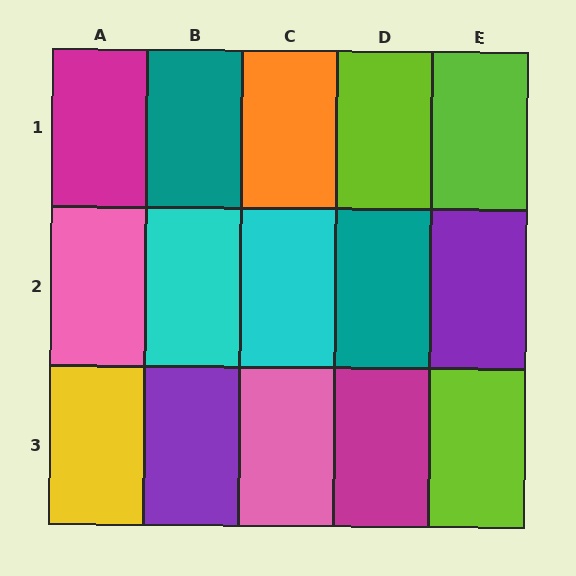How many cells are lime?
3 cells are lime.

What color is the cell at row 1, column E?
Lime.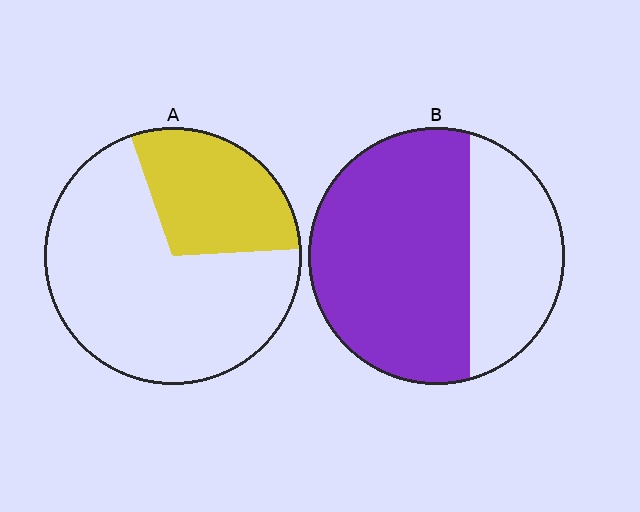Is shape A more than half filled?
No.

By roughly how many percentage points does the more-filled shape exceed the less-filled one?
By roughly 35 percentage points (B over A).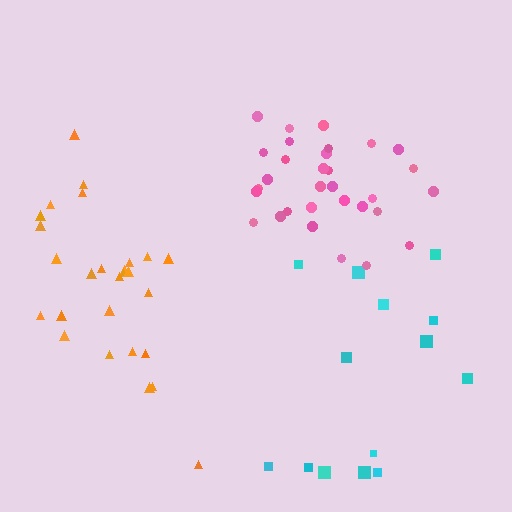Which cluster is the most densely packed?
Pink.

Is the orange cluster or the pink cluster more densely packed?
Pink.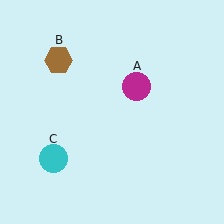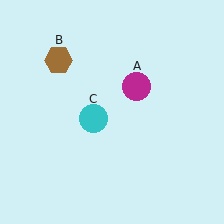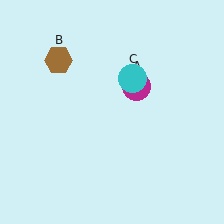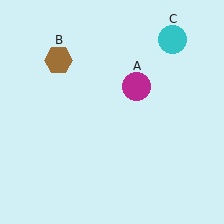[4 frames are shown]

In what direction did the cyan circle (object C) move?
The cyan circle (object C) moved up and to the right.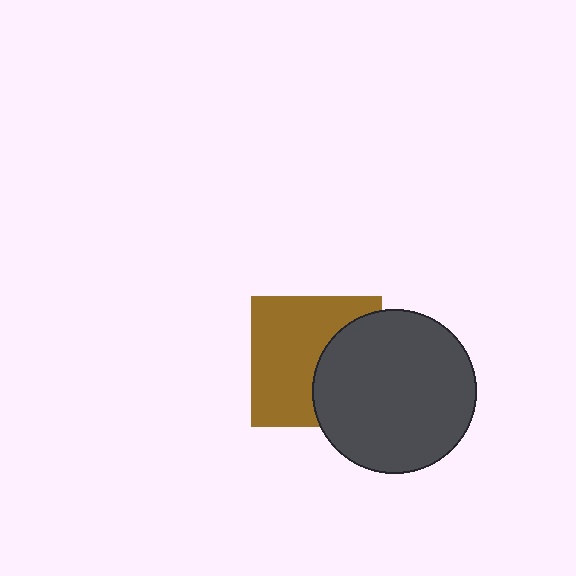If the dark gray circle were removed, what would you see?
You would see the complete brown square.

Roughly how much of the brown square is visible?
About half of it is visible (roughly 61%).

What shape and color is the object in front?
The object in front is a dark gray circle.